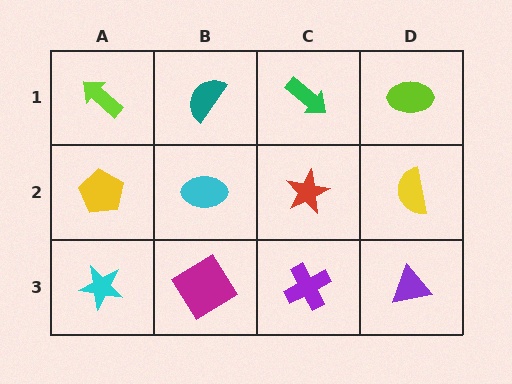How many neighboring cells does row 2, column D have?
3.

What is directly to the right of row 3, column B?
A purple cross.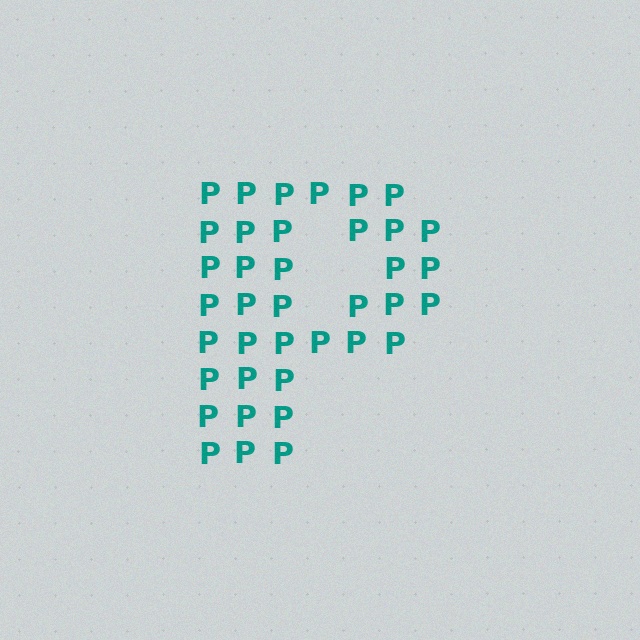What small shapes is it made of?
It is made of small letter P's.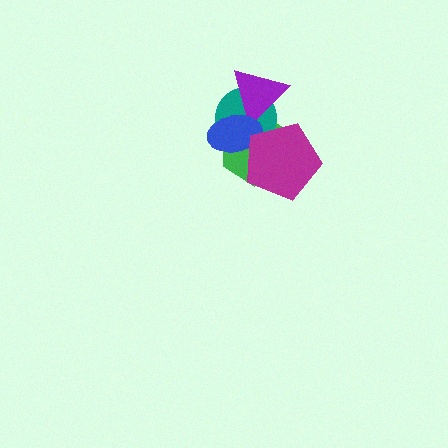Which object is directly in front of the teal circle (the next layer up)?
The purple triangle is directly in front of the teal circle.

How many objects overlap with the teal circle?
4 objects overlap with the teal circle.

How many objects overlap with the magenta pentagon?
3 objects overlap with the magenta pentagon.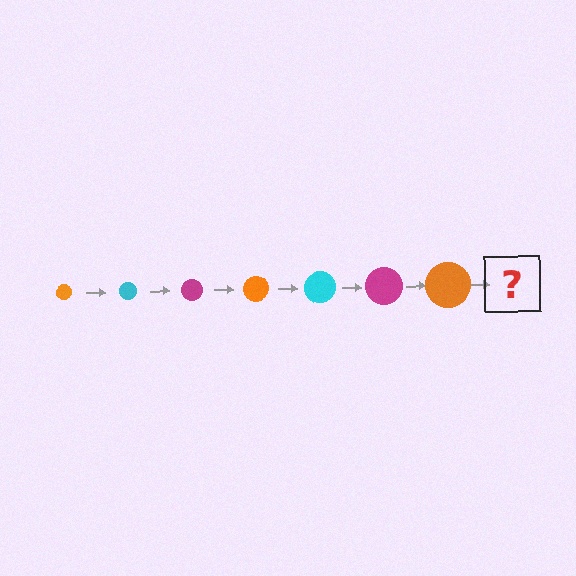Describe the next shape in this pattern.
It should be a cyan circle, larger than the previous one.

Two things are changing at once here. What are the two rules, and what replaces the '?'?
The two rules are that the circle grows larger each step and the color cycles through orange, cyan, and magenta. The '?' should be a cyan circle, larger than the previous one.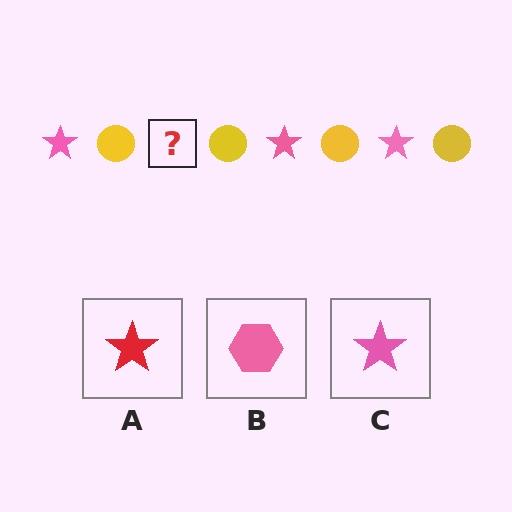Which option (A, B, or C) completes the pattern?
C.